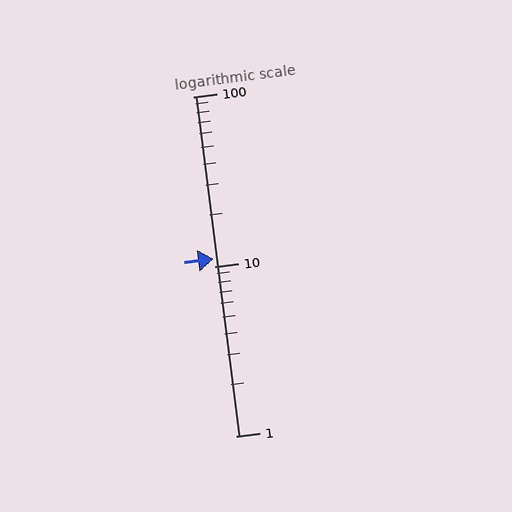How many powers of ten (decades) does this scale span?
The scale spans 2 decades, from 1 to 100.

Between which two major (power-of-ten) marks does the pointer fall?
The pointer is between 10 and 100.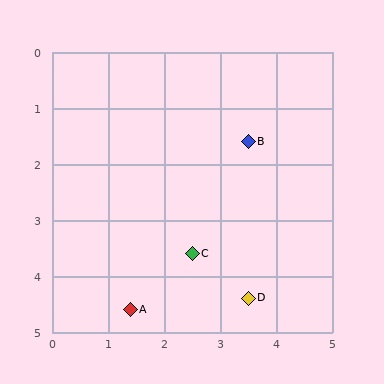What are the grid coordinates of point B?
Point B is at approximately (3.5, 1.6).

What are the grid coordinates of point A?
Point A is at approximately (1.4, 4.6).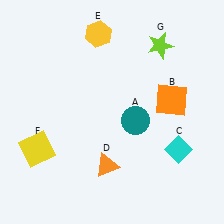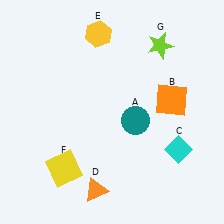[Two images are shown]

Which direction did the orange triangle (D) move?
The orange triangle (D) moved down.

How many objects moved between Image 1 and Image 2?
2 objects moved between the two images.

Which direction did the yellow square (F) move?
The yellow square (F) moved right.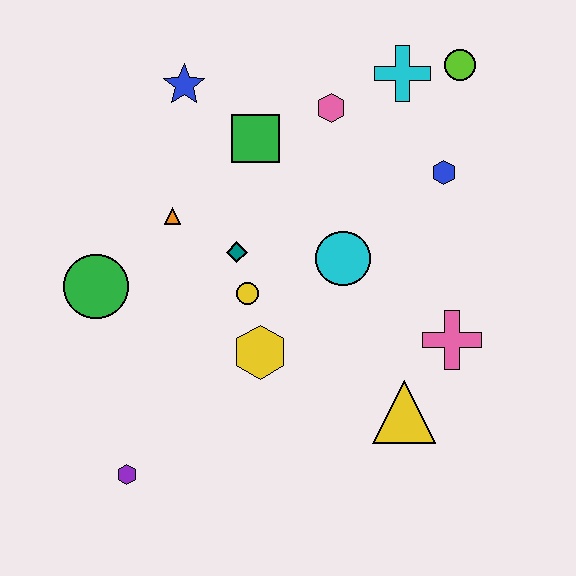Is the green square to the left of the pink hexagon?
Yes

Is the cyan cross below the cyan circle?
No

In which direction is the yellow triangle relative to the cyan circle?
The yellow triangle is below the cyan circle.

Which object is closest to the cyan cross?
The lime circle is closest to the cyan cross.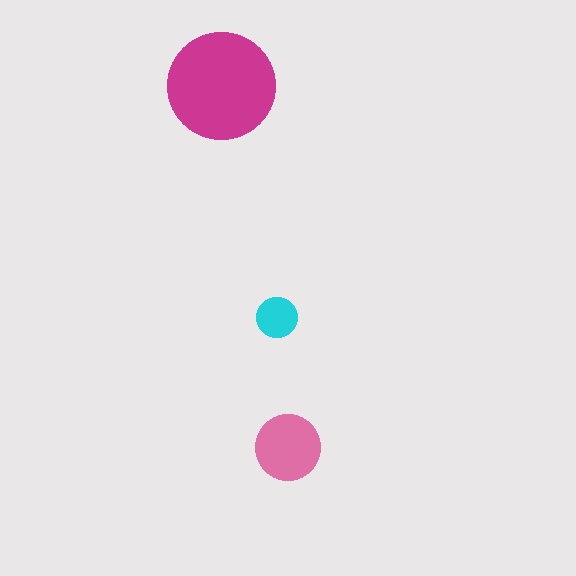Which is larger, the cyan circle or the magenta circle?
The magenta one.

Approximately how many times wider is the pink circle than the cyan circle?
About 1.5 times wider.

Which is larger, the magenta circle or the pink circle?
The magenta one.